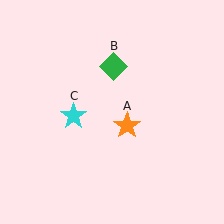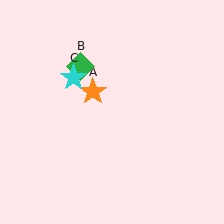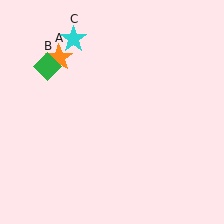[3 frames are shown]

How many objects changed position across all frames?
3 objects changed position: orange star (object A), green diamond (object B), cyan star (object C).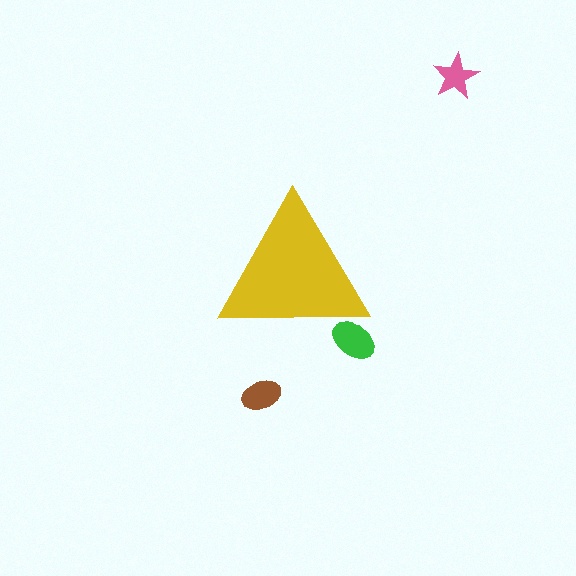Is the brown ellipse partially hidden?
No, the brown ellipse is fully visible.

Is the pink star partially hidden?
No, the pink star is fully visible.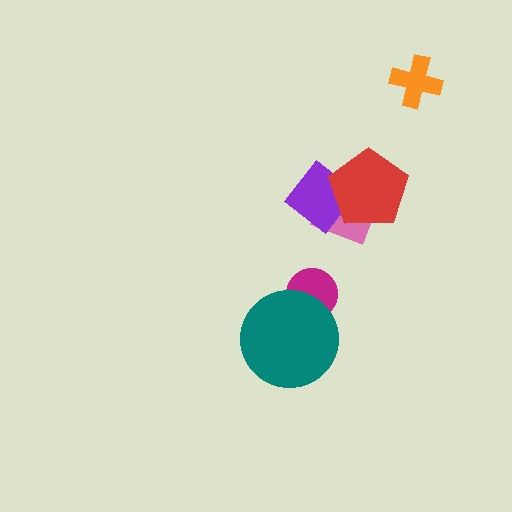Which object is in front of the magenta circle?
The teal circle is in front of the magenta circle.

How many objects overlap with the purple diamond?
2 objects overlap with the purple diamond.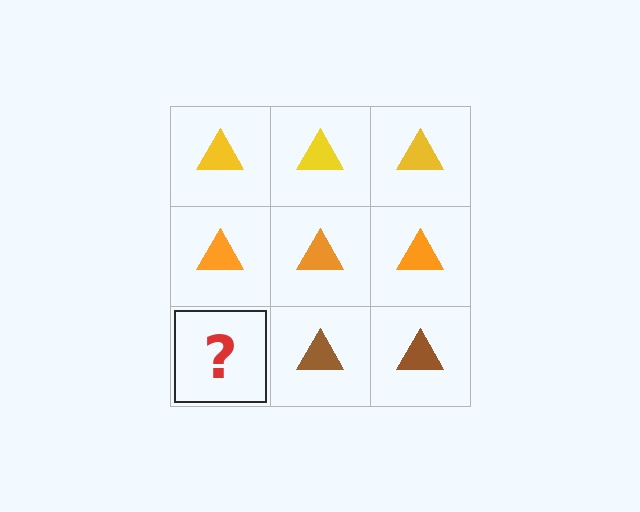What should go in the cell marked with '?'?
The missing cell should contain a brown triangle.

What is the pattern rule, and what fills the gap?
The rule is that each row has a consistent color. The gap should be filled with a brown triangle.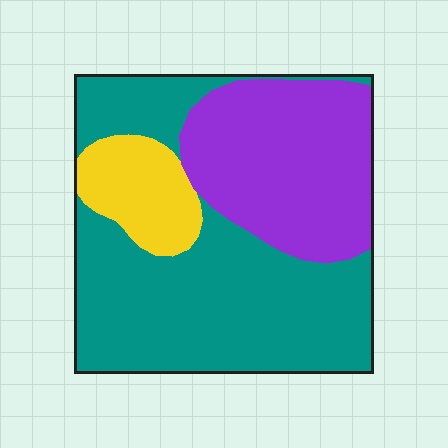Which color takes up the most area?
Teal, at roughly 55%.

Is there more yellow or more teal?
Teal.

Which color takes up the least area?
Yellow, at roughly 10%.